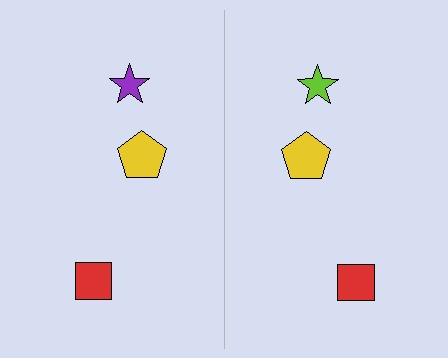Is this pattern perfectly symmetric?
No, the pattern is not perfectly symmetric. The lime star on the right side breaks the symmetry — its mirror counterpart is purple.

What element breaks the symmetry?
The lime star on the right side breaks the symmetry — its mirror counterpart is purple.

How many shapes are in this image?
There are 6 shapes in this image.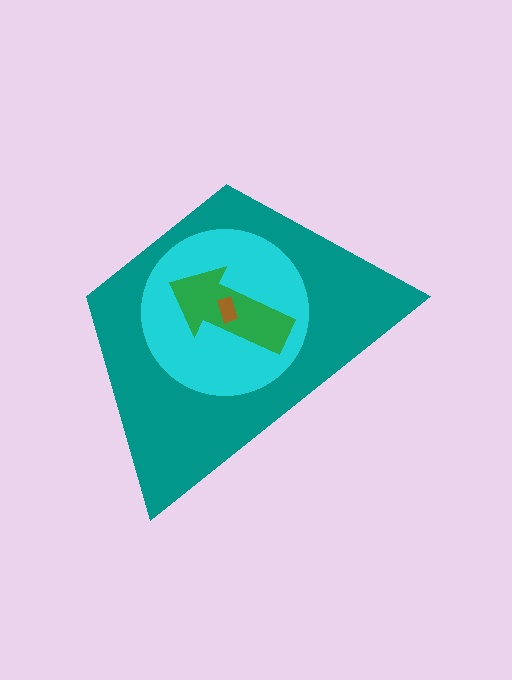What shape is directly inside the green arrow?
The brown rectangle.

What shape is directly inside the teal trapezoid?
The cyan circle.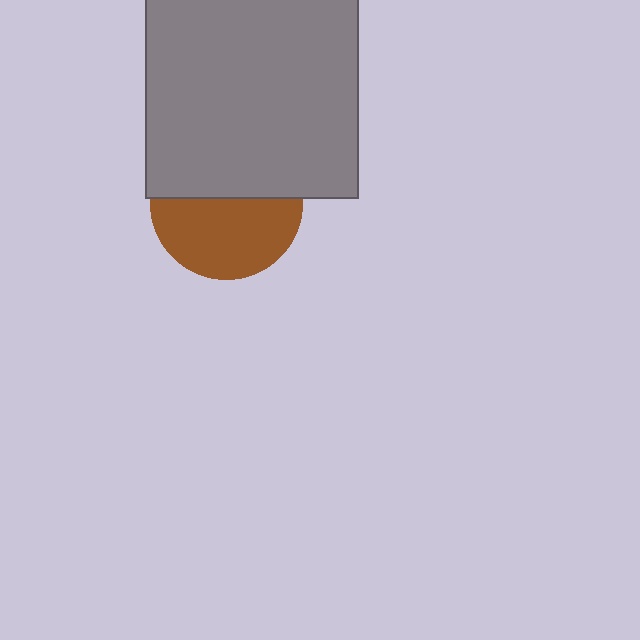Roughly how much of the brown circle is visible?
About half of it is visible (roughly 53%).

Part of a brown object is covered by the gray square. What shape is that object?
It is a circle.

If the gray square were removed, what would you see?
You would see the complete brown circle.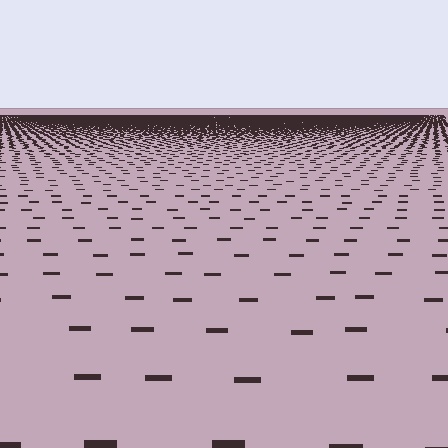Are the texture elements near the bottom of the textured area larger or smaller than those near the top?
Larger. Near the bottom, elements are closer to the viewer and appear at a bigger on-screen size.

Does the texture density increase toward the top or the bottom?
Density increases toward the top.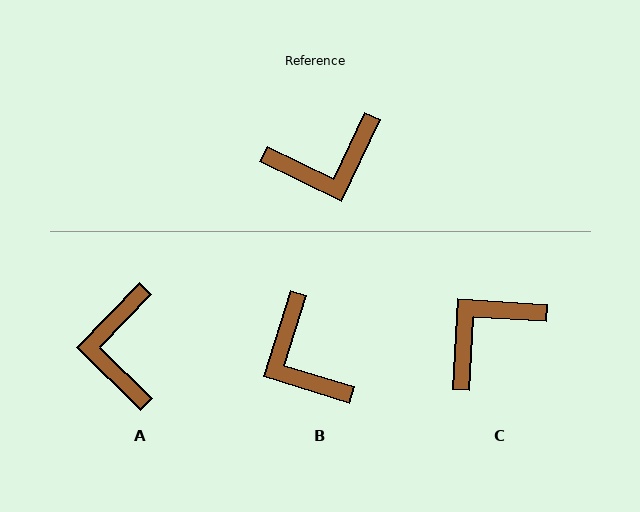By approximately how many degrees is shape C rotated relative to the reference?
Approximately 158 degrees clockwise.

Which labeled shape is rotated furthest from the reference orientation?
C, about 158 degrees away.